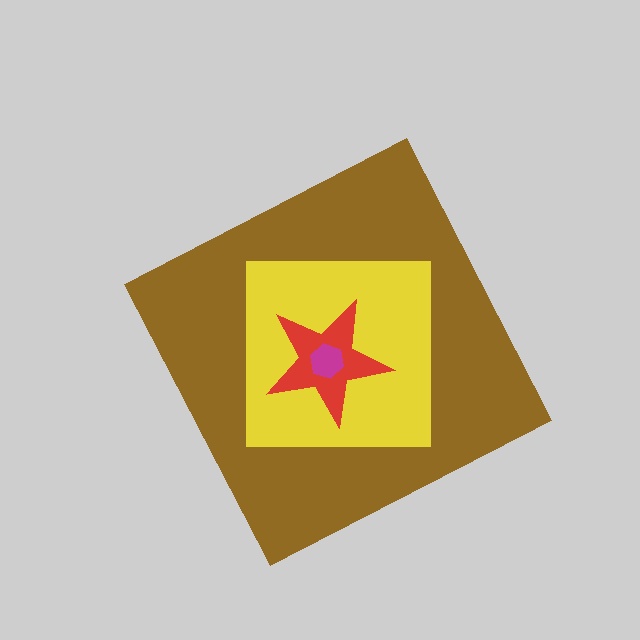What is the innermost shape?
The magenta hexagon.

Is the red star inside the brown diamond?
Yes.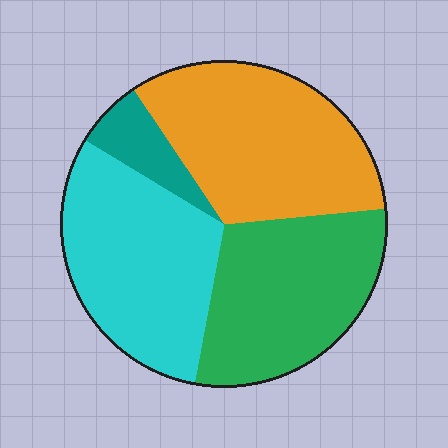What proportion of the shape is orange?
Orange takes up about one third (1/3) of the shape.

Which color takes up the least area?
Teal, at roughly 5%.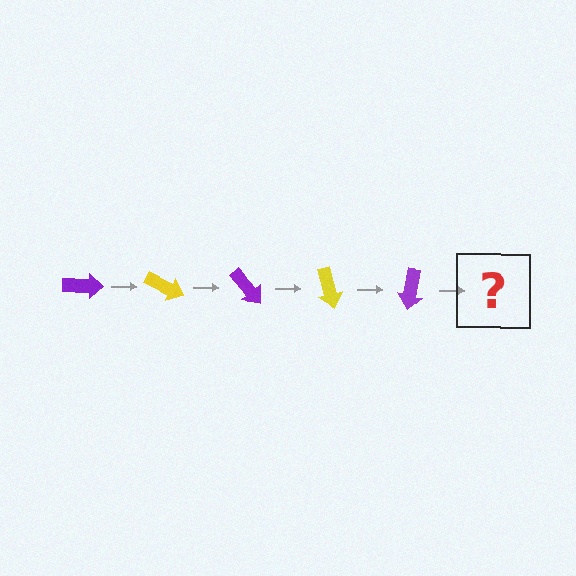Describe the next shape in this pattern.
It should be a yellow arrow, rotated 125 degrees from the start.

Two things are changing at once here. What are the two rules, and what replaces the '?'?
The two rules are that it rotates 25 degrees each step and the color cycles through purple and yellow. The '?' should be a yellow arrow, rotated 125 degrees from the start.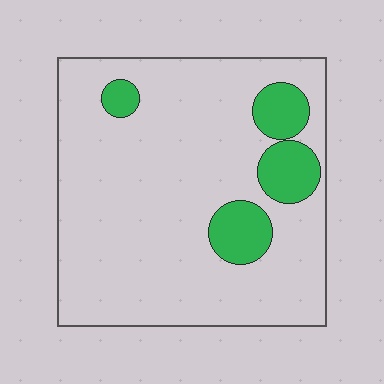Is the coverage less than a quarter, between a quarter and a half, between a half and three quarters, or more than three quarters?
Less than a quarter.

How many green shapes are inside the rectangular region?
4.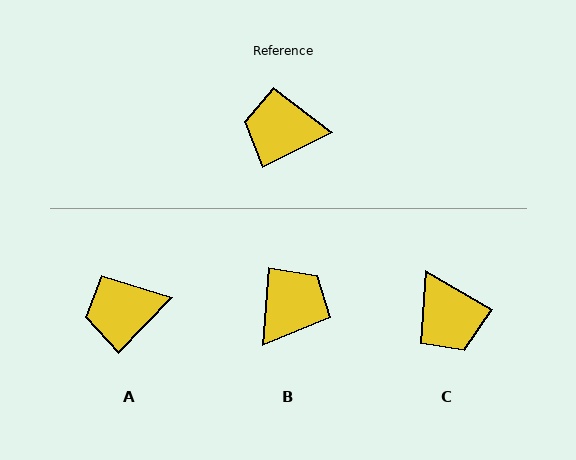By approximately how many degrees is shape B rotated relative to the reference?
Approximately 121 degrees clockwise.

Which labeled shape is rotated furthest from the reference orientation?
C, about 123 degrees away.